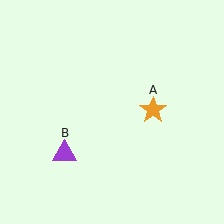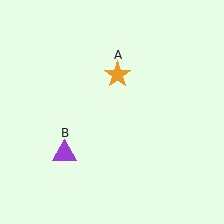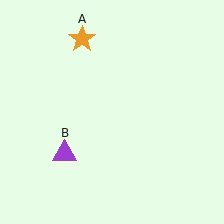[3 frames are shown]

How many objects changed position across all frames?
1 object changed position: orange star (object A).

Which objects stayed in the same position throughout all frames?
Purple triangle (object B) remained stationary.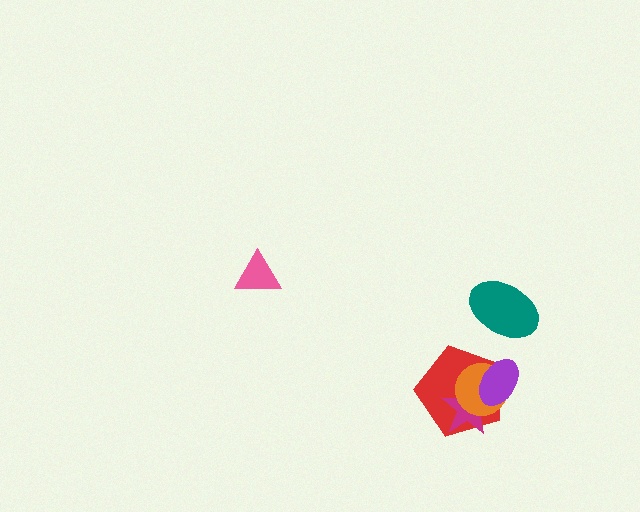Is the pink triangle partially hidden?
No, no other shape covers it.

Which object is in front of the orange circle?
The purple ellipse is in front of the orange circle.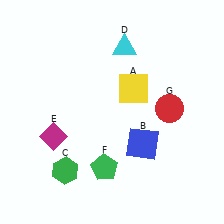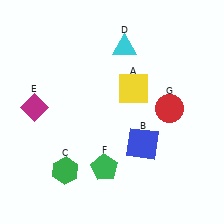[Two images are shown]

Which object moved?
The magenta diamond (E) moved up.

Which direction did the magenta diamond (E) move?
The magenta diamond (E) moved up.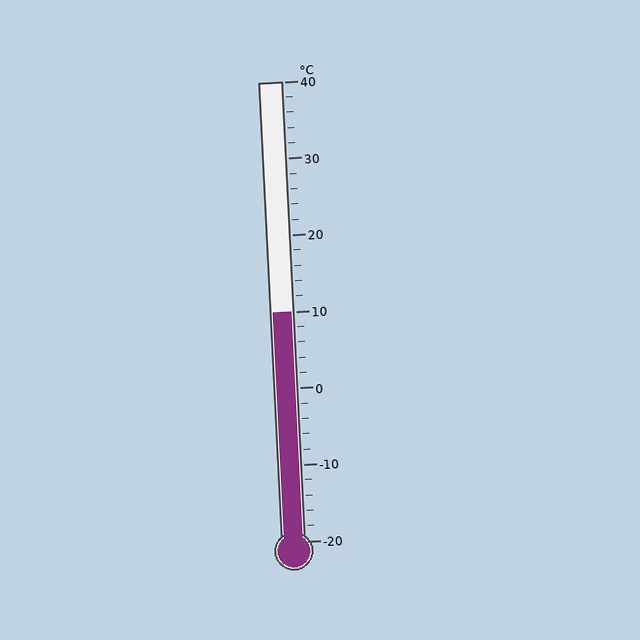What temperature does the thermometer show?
The thermometer shows approximately 10°C.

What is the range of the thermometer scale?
The thermometer scale ranges from -20°C to 40°C.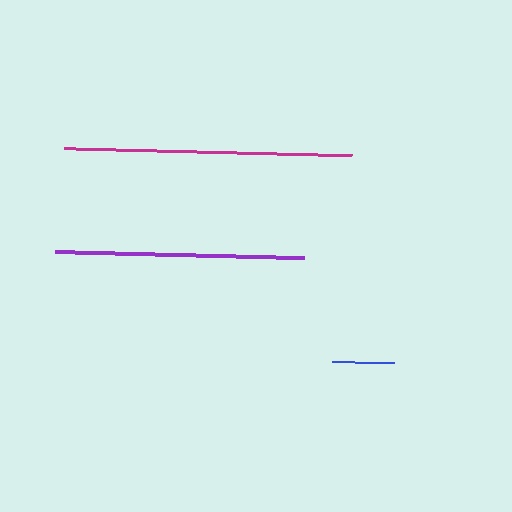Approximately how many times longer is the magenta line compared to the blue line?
The magenta line is approximately 4.7 times the length of the blue line.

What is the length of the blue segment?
The blue segment is approximately 62 pixels long.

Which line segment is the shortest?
The blue line is the shortest at approximately 62 pixels.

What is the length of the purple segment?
The purple segment is approximately 249 pixels long.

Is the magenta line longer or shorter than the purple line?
The magenta line is longer than the purple line.